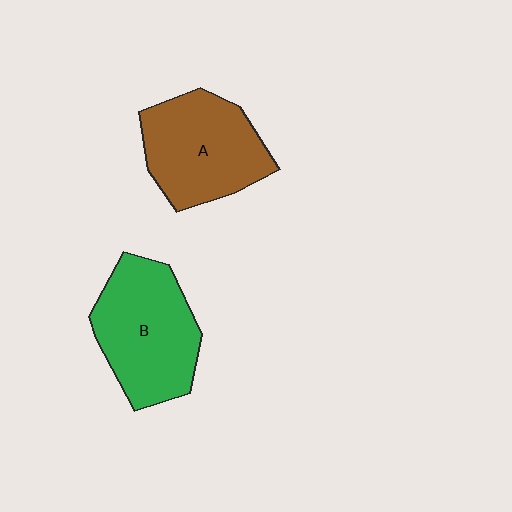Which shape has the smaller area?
Shape A (brown).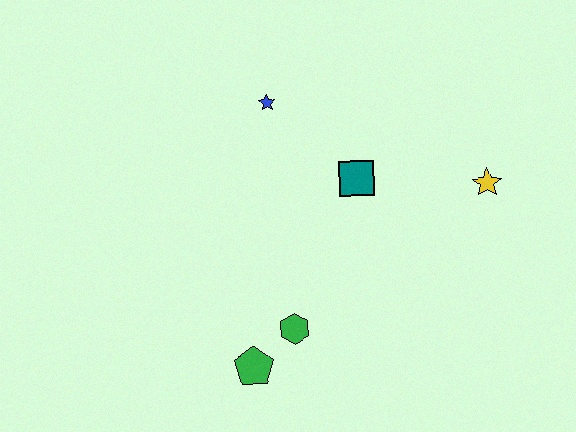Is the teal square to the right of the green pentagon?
Yes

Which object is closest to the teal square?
The blue star is closest to the teal square.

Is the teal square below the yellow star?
No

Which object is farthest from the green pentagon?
The yellow star is farthest from the green pentagon.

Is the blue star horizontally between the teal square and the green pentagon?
Yes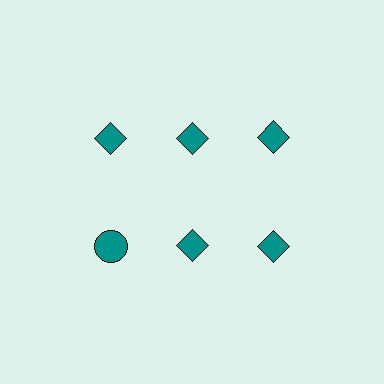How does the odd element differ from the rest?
It has a different shape: circle instead of diamond.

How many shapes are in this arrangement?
There are 6 shapes arranged in a grid pattern.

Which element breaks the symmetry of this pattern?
The teal circle in the second row, leftmost column breaks the symmetry. All other shapes are teal diamonds.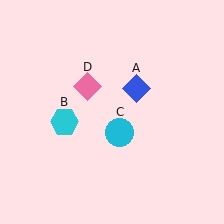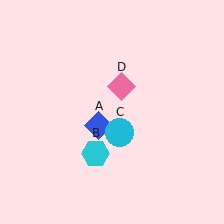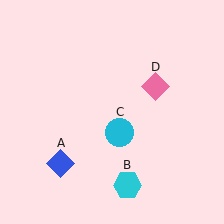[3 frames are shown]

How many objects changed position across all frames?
3 objects changed position: blue diamond (object A), cyan hexagon (object B), pink diamond (object D).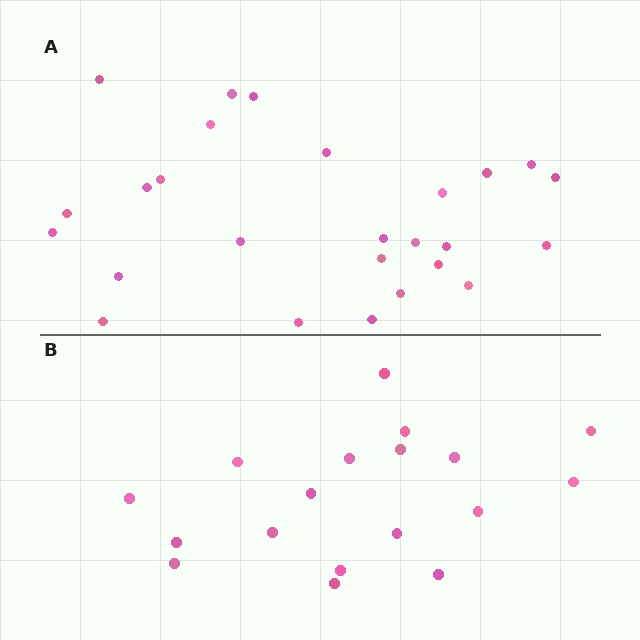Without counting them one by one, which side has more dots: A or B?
Region A (the top region) has more dots.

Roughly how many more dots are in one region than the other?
Region A has roughly 8 or so more dots than region B.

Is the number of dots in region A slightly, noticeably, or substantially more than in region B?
Region A has noticeably more, but not dramatically so. The ratio is roughly 1.4 to 1.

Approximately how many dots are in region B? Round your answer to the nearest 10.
About 20 dots. (The exact count is 18, which rounds to 20.)